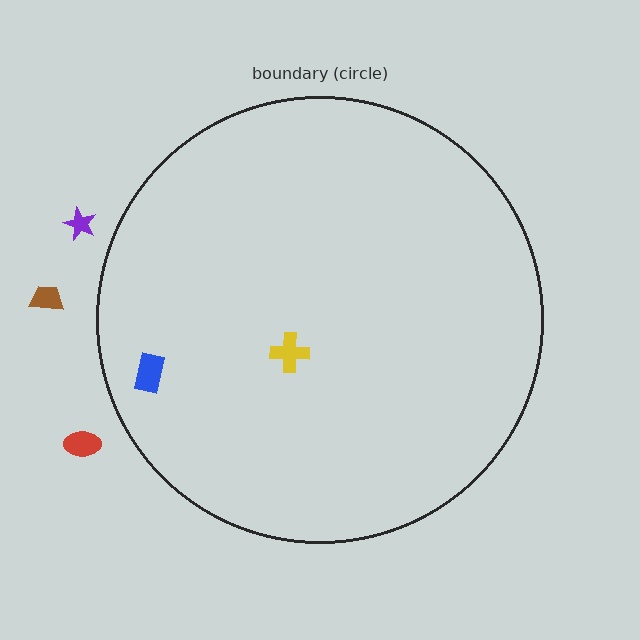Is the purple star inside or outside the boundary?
Outside.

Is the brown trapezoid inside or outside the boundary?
Outside.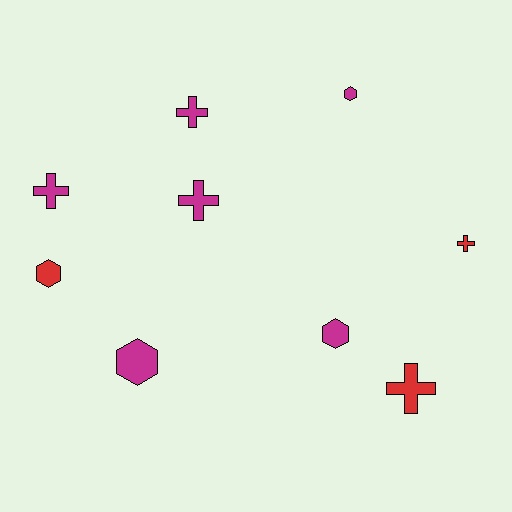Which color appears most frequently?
Magenta, with 6 objects.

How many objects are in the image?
There are 9 objects.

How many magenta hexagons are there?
There are 3 magenta hexagons.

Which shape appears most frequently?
Cross, with 5 objects.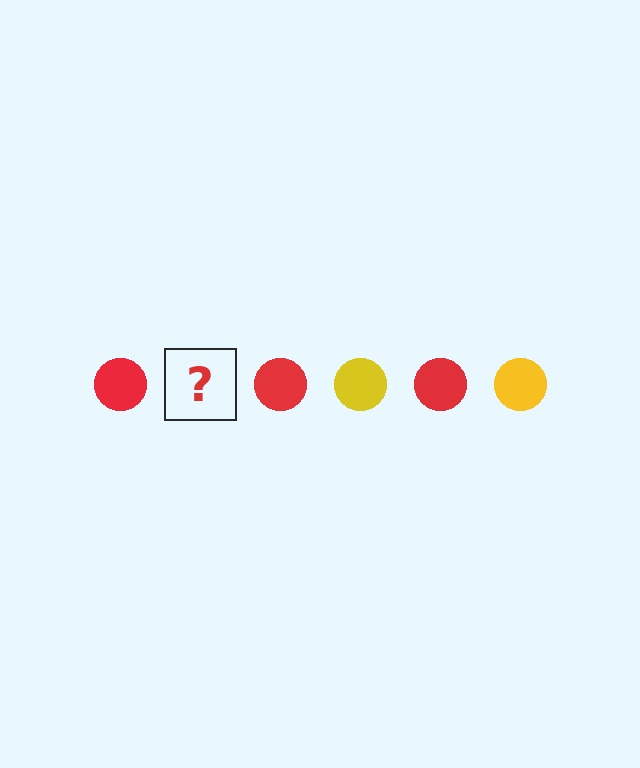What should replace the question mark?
The question mark should be replaced with a yellow circle.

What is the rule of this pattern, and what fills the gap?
The rule is that the pattern cycles through red, yellow circles. The gap should be filled with a yellow circle.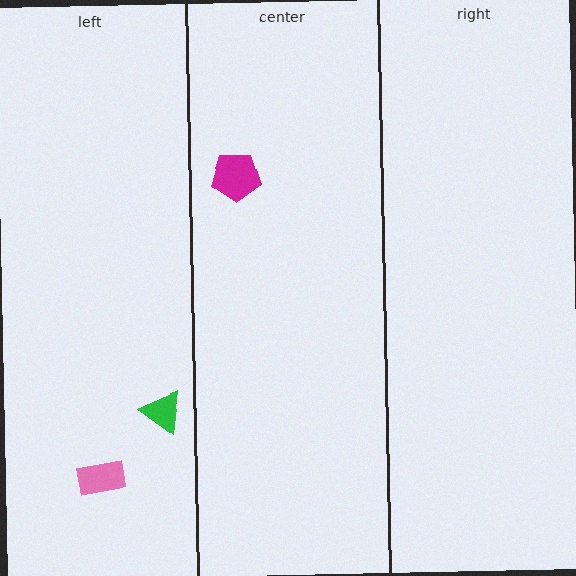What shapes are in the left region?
The pink rectangle, the green triangle.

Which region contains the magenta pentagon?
The center region.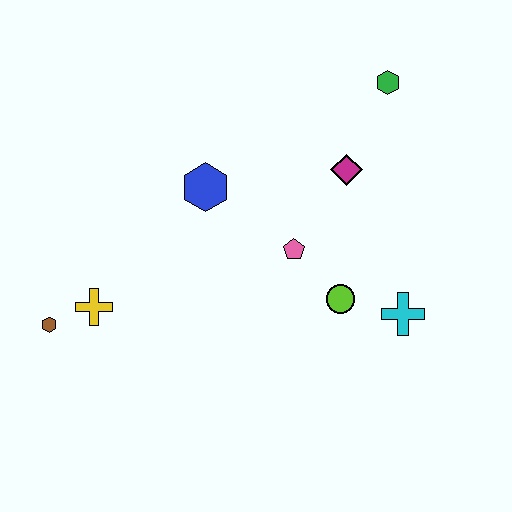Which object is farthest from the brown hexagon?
The green hexagon is farthest from the brown hexagon.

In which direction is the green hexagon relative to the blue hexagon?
The green hexagon is to the right of the blue hexagon.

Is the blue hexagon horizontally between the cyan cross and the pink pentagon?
No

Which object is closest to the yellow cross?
The brown hexagon is closest to the yellow cross.